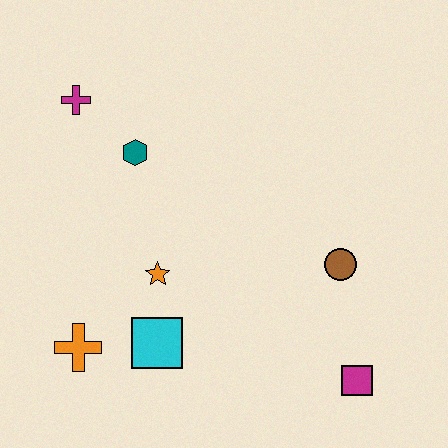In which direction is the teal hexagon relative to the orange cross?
The teal hexagon is above the orange cross.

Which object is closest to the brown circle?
The magenta square is closest to the brown circle.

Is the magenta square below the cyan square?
Yes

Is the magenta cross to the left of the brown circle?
Yes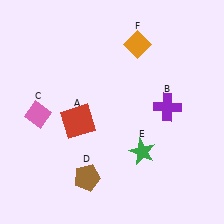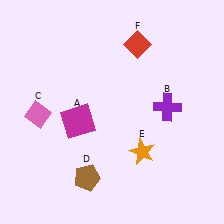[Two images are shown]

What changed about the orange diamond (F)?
In Image 1, F is orange. In Image 2, it changed to red.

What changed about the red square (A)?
In Image 1, A is red. In Image 2, it changed to magenta.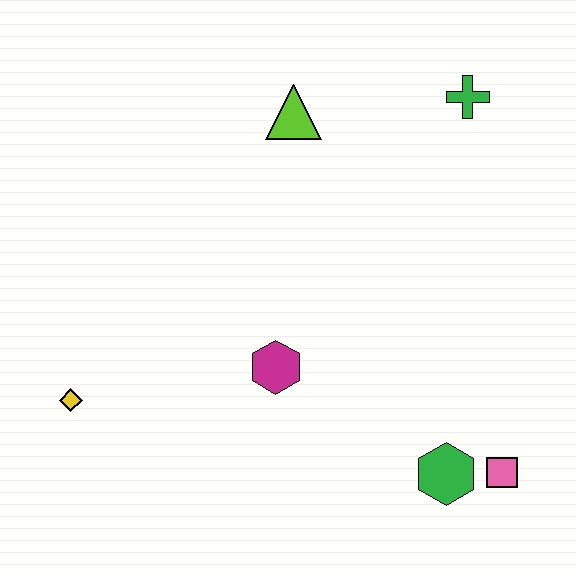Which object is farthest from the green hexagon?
The lime triangle is farthest from the green hexagon.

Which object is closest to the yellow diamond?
The magenta hexagon is closest to the yellow diamond.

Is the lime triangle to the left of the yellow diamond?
No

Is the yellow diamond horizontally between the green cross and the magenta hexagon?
No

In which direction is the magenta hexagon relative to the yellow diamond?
The magenta hexagon is to the right of the yellow diamond.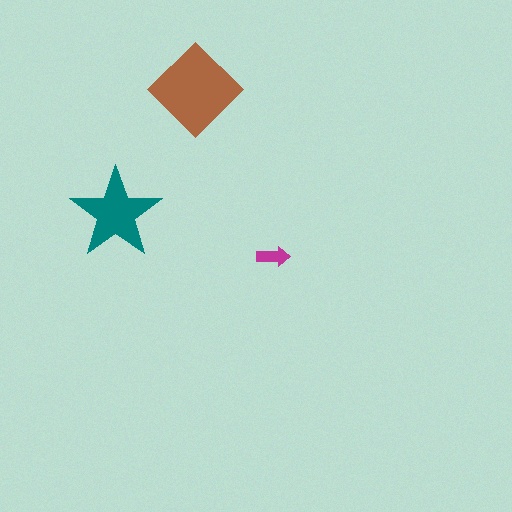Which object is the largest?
The brown diamond.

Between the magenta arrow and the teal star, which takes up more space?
The teal star.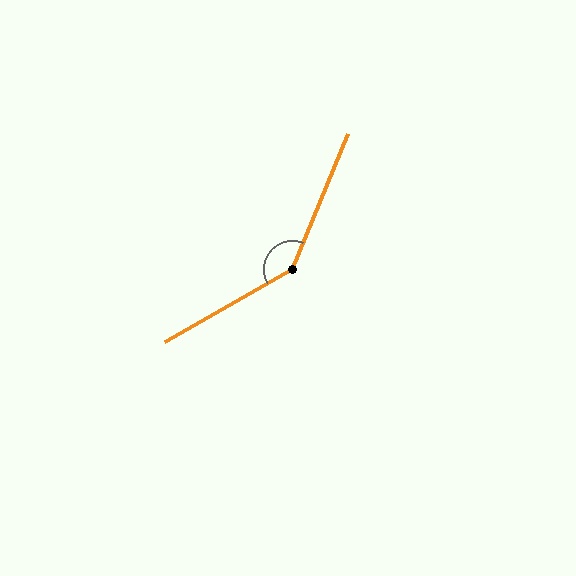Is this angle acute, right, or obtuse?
It is obtuse.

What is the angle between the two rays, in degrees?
Approximately 142 degrees.